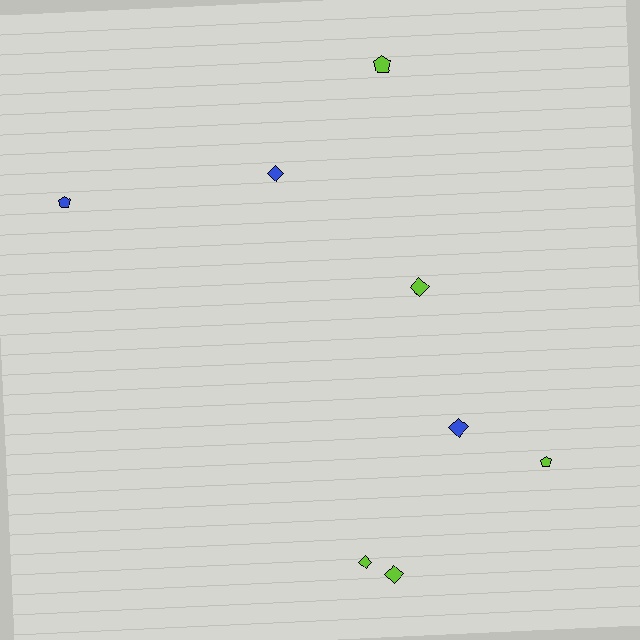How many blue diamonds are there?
There are 2 blue diamonds.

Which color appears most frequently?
Lime, with 5 objects.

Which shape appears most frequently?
Diamond, with 5 objects.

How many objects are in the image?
There are 8 objects.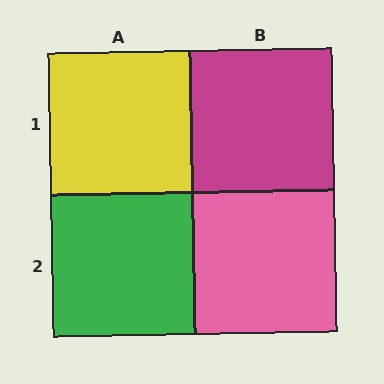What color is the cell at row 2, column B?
Pink.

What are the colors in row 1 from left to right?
Yellow, magenta.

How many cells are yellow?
1 cell is yellow.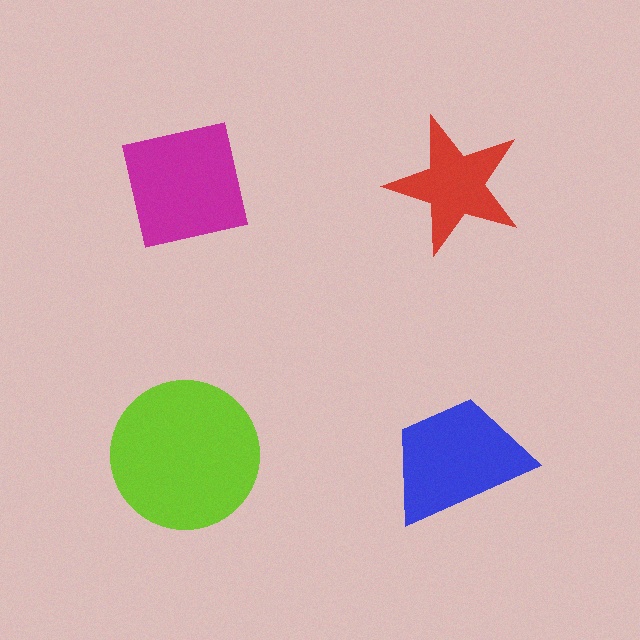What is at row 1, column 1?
A magenta square.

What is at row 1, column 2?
A red star.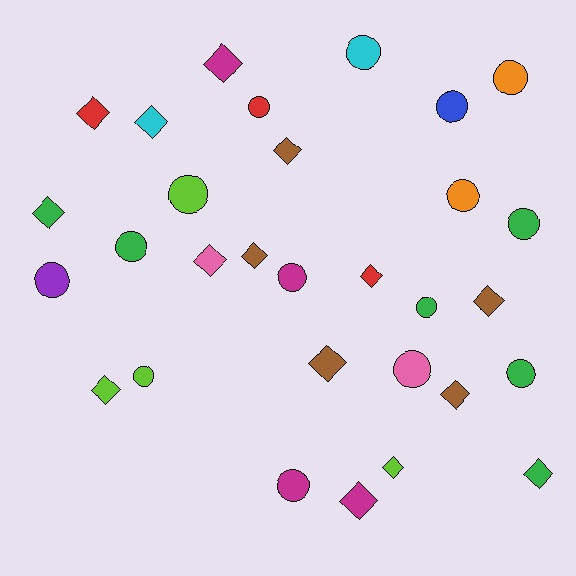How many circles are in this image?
There are 15 circles.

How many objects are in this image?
There are 30 objects.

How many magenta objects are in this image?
There are 4 magenta objects.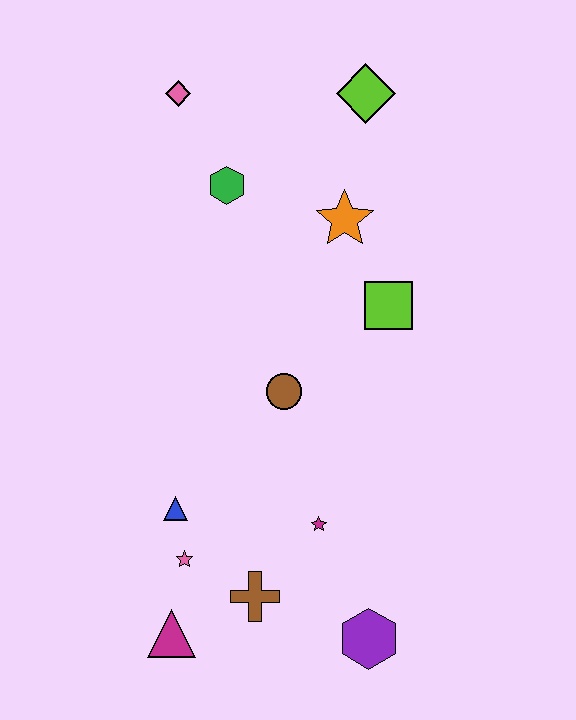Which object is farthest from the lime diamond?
The magenta triangle is farthest from the lime diamond.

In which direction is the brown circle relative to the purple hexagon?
The brown circle is above the purple hexagon.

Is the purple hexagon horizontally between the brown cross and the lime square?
Yes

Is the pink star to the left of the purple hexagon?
Yes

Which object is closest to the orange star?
The lime square is closest to the orange star.